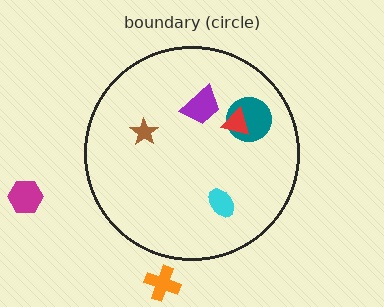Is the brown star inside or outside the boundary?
Inside.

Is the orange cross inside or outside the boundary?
Outside.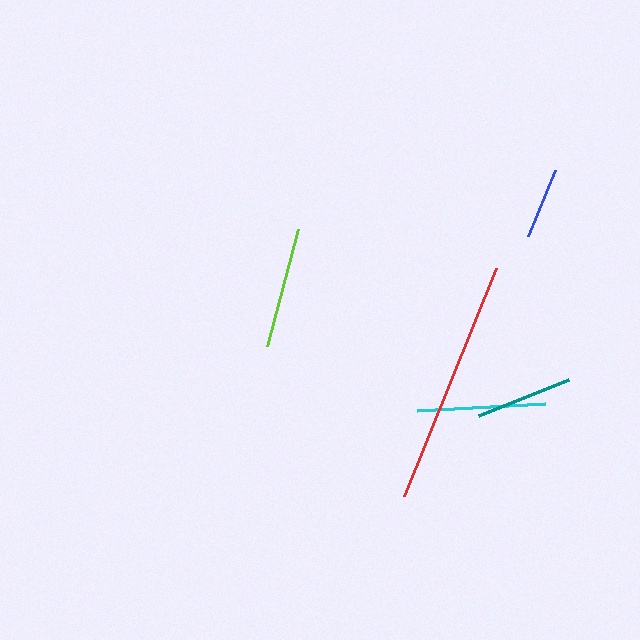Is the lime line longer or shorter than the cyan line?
The cyan line is longer than the lime line.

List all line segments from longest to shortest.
From longest to shortest: red, cyan, lime, teal, blue.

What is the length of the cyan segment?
The cyan segment is approximately 129 pixels long.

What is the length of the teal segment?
The teal segment is approximately 97 pixels long.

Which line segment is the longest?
The red line is the longest at approximately 246 pixels.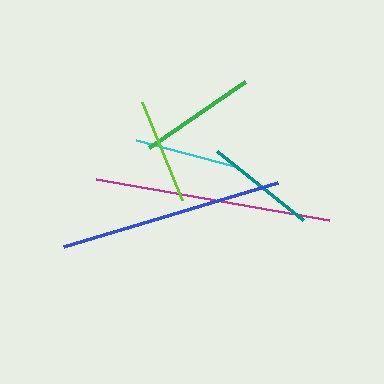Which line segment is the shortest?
The cyan line is the shortest at approximately 101 pixels.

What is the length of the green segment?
The green segment is approximately 116 pixels long.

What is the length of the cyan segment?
The cyan segment is approximately 101 pixels long.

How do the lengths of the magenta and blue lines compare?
The magenta and blue lines are approximately the same length.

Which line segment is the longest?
The magenta line is the longest at approximately 236 pixels.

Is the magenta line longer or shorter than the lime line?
The magenta line is longer than the lime line.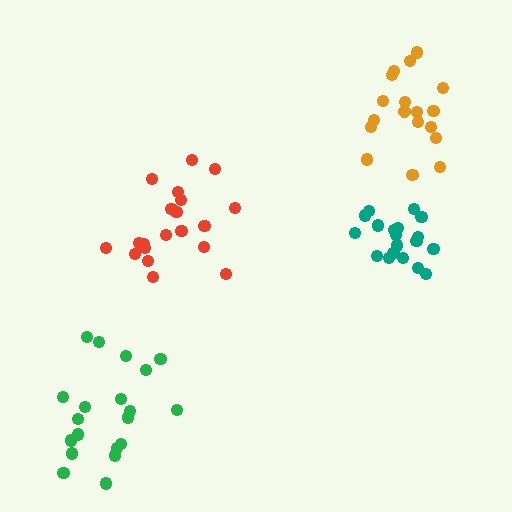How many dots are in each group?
Group 1: 20 dots, Group 2: 19 dots, Group 3: 20 dots, Group 4: 18 dots (77 total).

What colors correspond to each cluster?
The clusters are colored: green, teal, red, orange.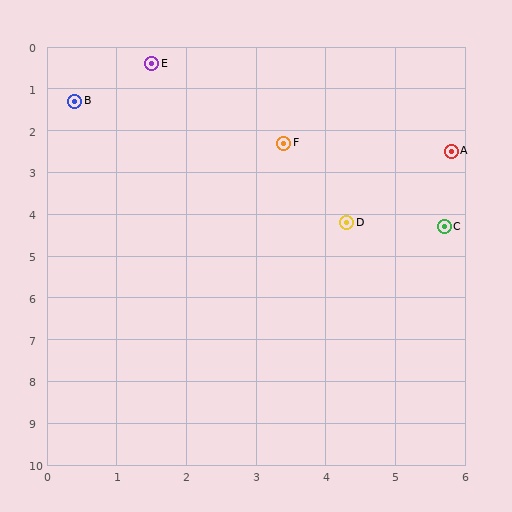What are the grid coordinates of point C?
Point C is at approximately (5.7, 4.3).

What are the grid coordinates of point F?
Point F is at approximately (3.4, 2.3).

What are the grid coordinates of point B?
Point B is at approximately (0.4, 1.3).